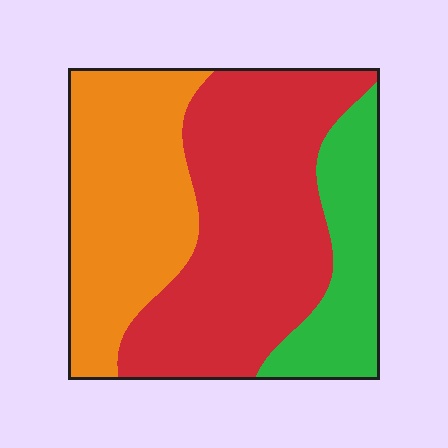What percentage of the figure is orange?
Orange takes up about one third (1/3) of the figure.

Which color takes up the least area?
Green, at roughly 20%.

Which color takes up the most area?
Red, at roughly 50%.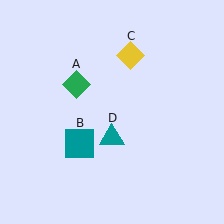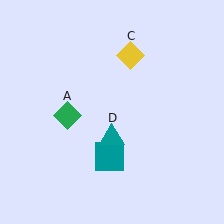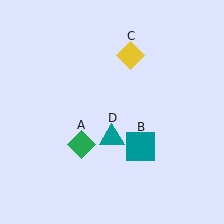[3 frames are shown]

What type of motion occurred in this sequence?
The green diamond (object A), teal square (object B) rotated counterclockwise around the center of the scene.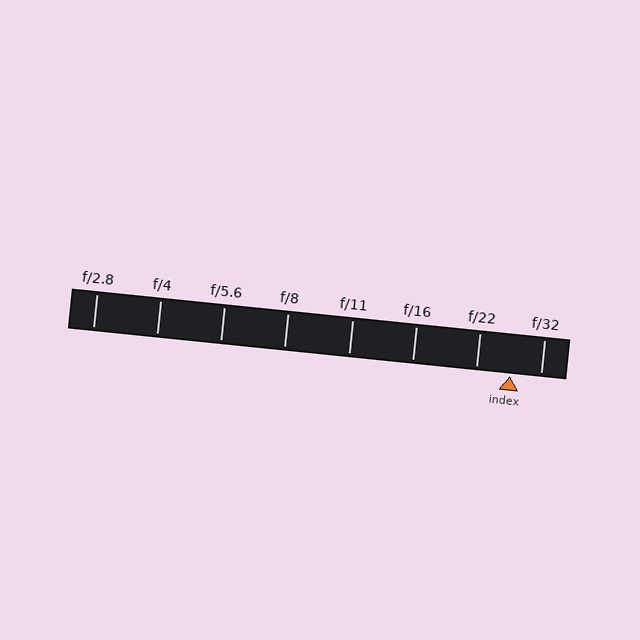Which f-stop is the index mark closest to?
The index mark is closest to f/32.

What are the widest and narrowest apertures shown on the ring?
The widest aperture shown is f/2.8 and the narrowest is f/32.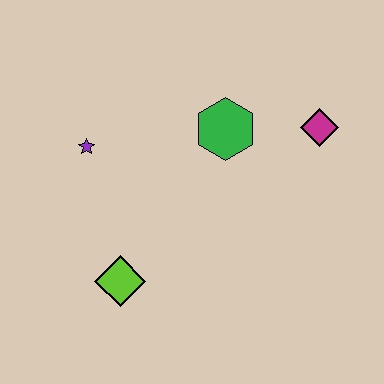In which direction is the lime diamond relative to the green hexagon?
The lime diamond is below the green hexagon.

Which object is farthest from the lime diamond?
The magenta diamond is farthest from the lime diamond.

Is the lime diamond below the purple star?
Yes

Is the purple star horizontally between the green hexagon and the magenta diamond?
No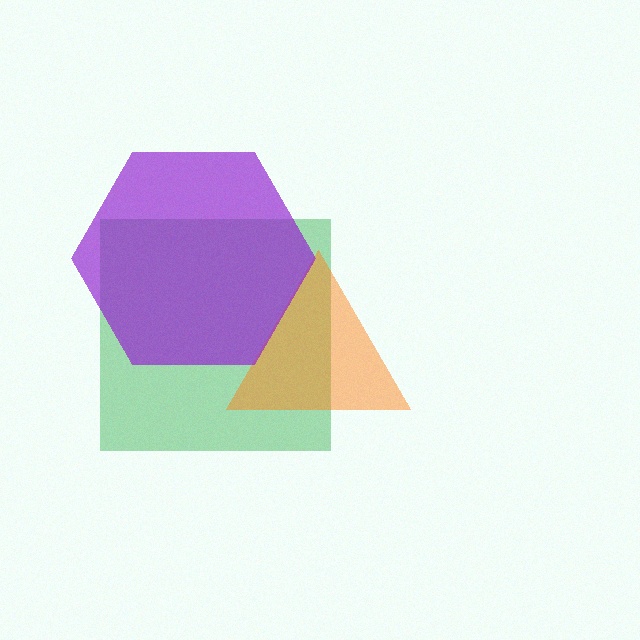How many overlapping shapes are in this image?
There are 3 overlapping shapes in the image.